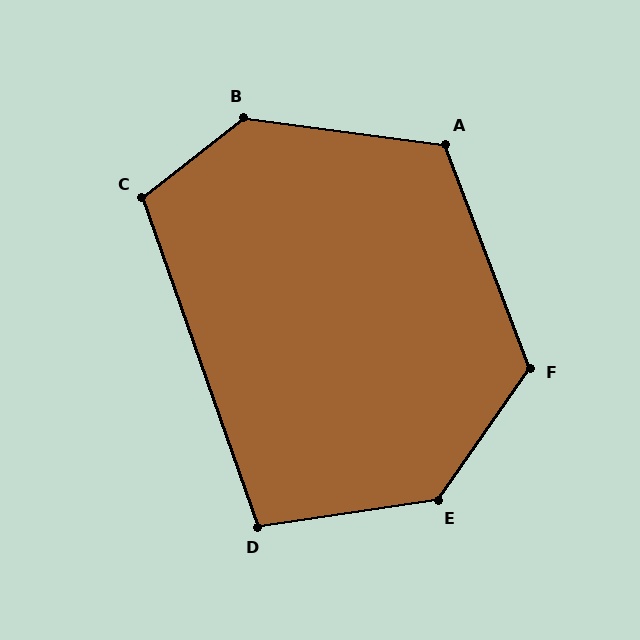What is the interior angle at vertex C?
Approximately 109 degrees (obtuse).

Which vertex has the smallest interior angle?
D, at approximately 101 degrees.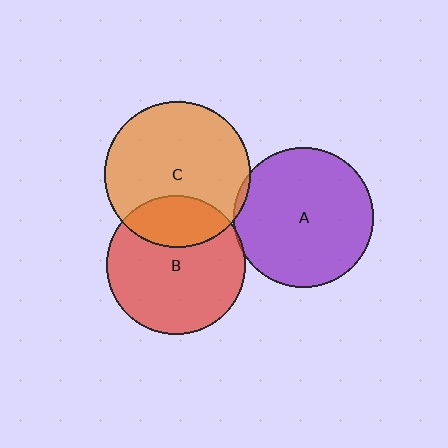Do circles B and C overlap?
Yes.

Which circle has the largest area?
Circle C (orange).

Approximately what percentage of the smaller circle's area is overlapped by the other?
Approximately 25%.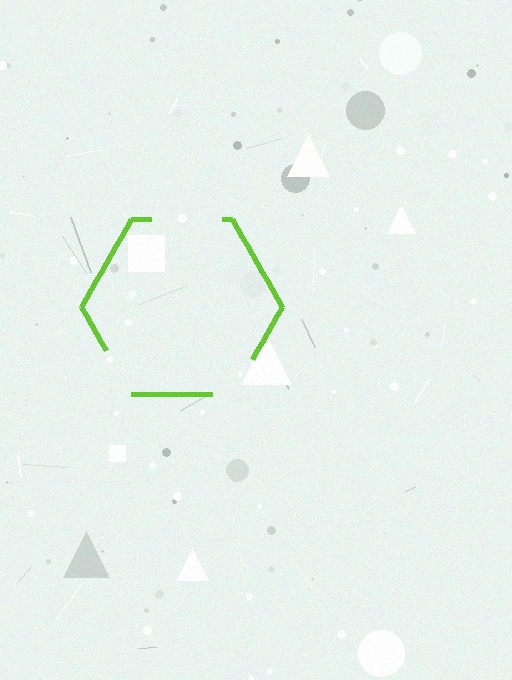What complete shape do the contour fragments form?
The contour fragments form a hexagon.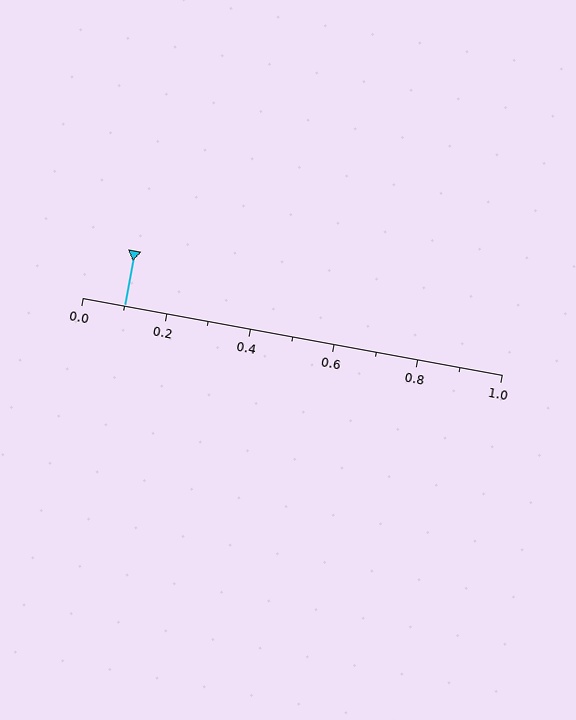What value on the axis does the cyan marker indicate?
The marker indicates approximately 0.1.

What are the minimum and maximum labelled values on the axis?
The axis runs from 0.0 to 1.0.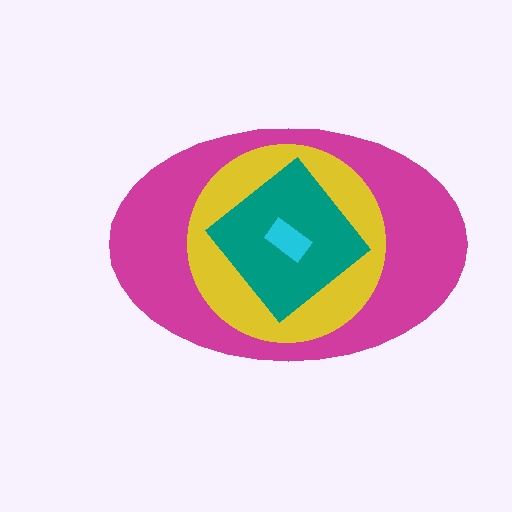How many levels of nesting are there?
4.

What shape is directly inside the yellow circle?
The teal diamond.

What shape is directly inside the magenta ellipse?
The yellow circle.